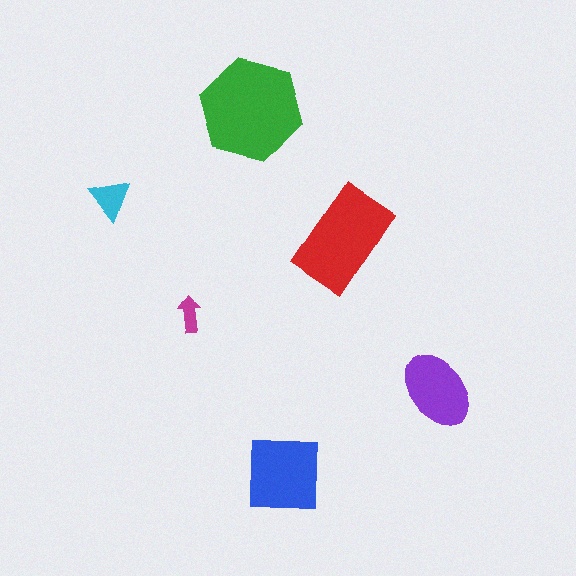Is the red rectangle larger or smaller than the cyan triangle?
Larger.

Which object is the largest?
The green hexagon.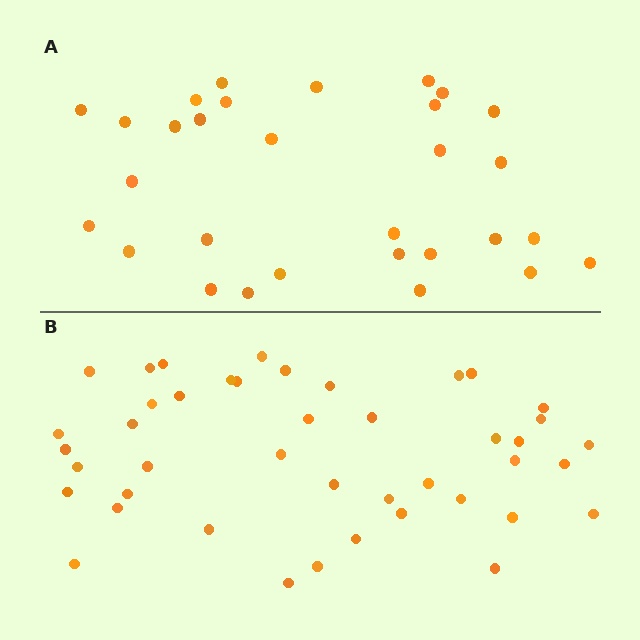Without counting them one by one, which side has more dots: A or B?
Region B (the bottom region) has more dots.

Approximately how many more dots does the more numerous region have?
Region B has approximately 15 more dots than region A.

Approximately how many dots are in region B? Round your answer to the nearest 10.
About 40 dots. (The exact count is 43, which rounds to 40.)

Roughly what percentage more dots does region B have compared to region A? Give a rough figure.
About 45% more.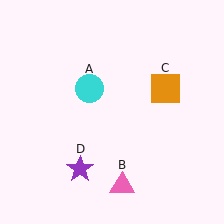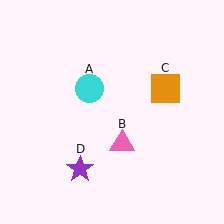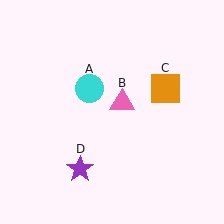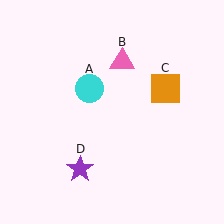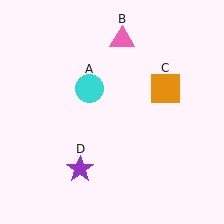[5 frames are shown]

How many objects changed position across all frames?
1 object changed position: pink triangle (object B).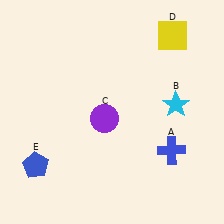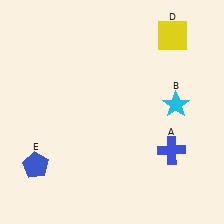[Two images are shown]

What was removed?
The purple circle (C) was removed in Image 2.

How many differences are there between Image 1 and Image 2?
There is 1 difference between the two images.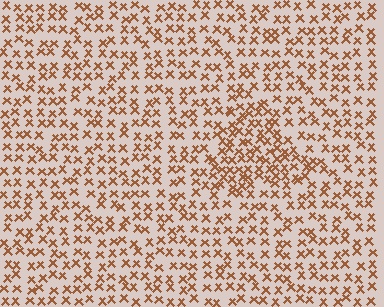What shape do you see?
I see a triangle.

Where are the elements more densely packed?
The elements are more densely packed inside the triangle boundary.